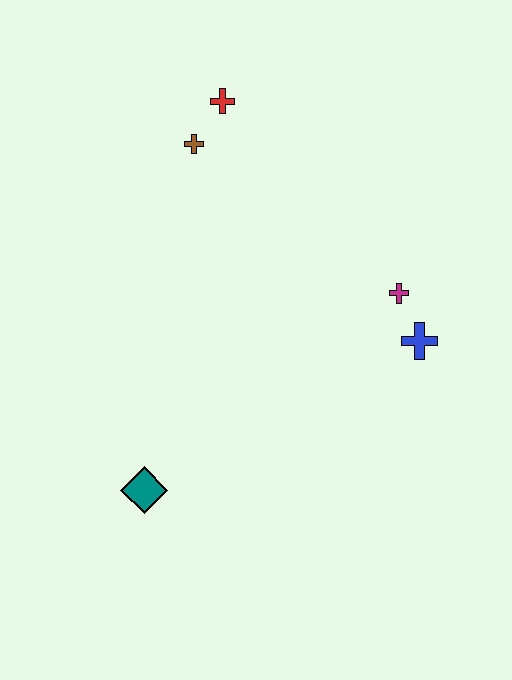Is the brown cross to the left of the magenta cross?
Yes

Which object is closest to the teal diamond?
The blue cross is closest to the teal diamond.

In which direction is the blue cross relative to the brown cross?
The blue cross is to the right of the brown cross.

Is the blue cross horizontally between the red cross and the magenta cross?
No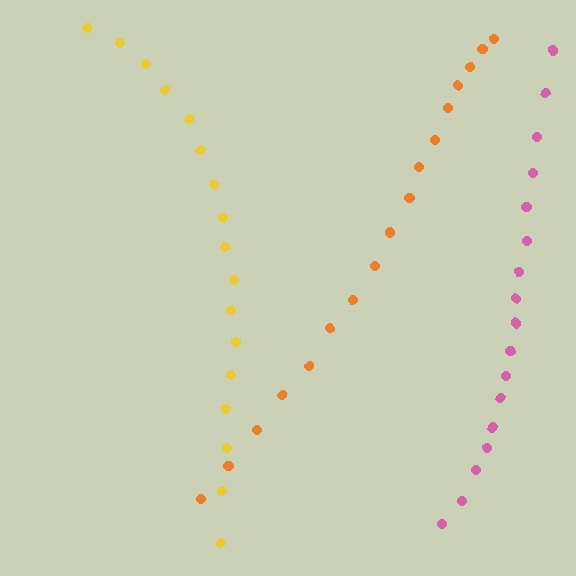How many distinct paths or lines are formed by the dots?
There are 3 distinct paths.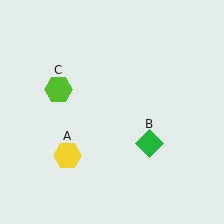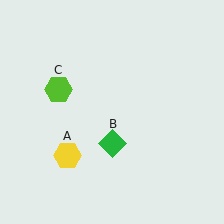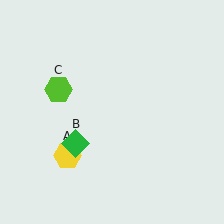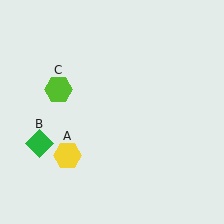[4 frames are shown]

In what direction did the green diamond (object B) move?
The green diamond (object B) moved left.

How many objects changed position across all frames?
1 object changed position: green diamond (object B).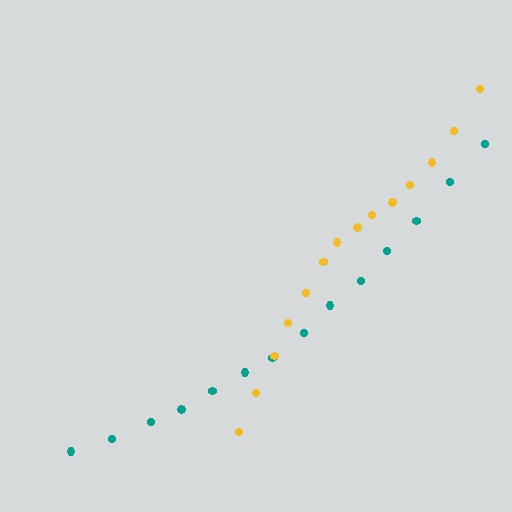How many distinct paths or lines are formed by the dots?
There are 2 distinct paths.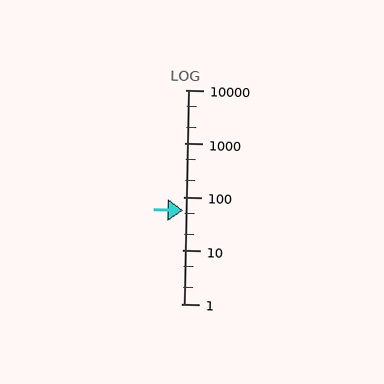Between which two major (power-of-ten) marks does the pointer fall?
The pointer is between 10 and 100.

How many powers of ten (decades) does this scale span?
The scale spans 4 decades, from 1 to 10000.